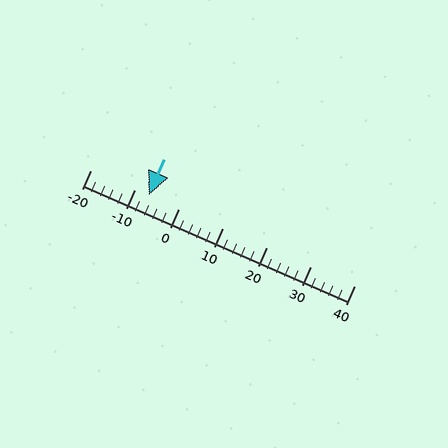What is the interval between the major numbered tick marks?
The major tick marks are spaced 10 units apart.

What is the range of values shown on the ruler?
The ruler shows values from -20 to 40.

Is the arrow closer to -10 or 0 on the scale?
The arrow is closer to -10.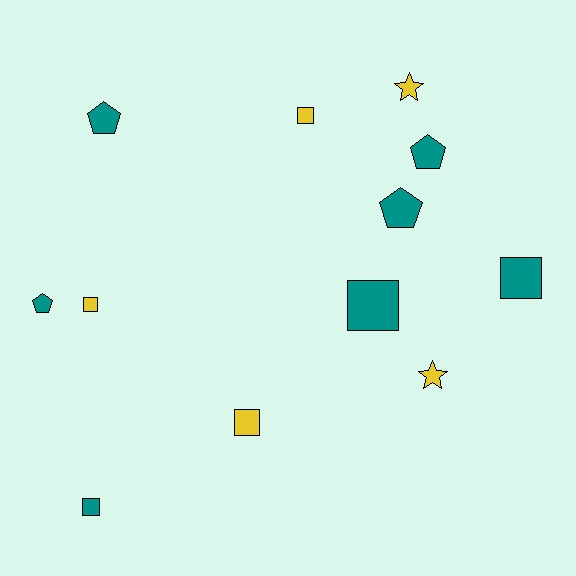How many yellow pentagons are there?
There are no yellow pentagons.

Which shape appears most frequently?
Square, with 6 objects.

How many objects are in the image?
There are 12 objects.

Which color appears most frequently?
Teal, with 7 objects.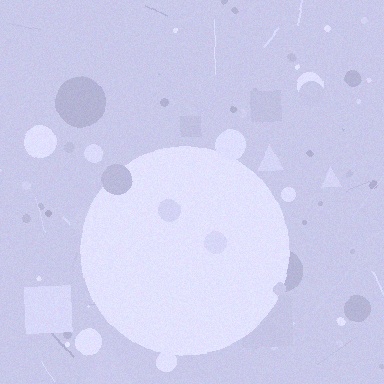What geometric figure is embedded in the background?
A circle is embedded in the background.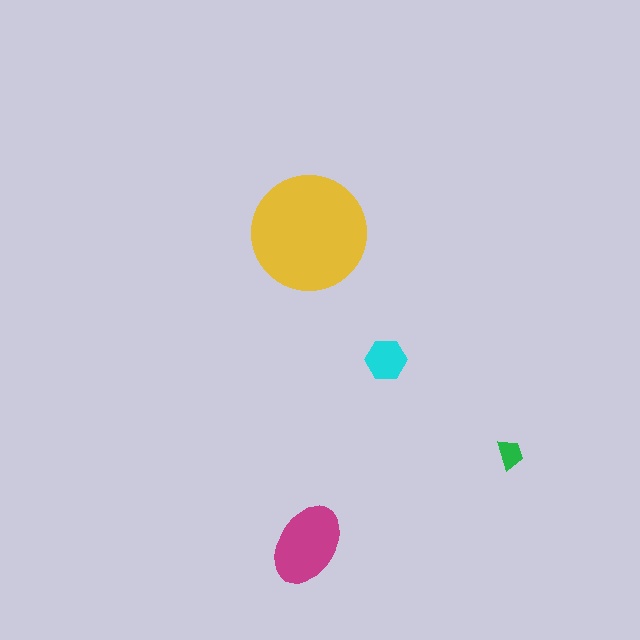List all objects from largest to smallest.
The yellow circle, the magenta ellipse, the cyan hexagon, the green trapezoid.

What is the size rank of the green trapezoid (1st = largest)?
4th.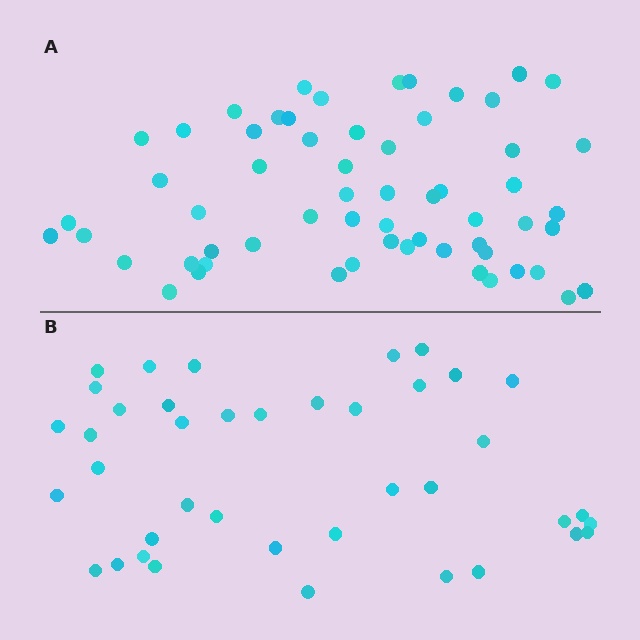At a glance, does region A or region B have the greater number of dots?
Region A (the top region) has more dots.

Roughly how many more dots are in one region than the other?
Region A has approximately 20 more dots than region B.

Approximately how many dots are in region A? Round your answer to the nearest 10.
About 60 dots.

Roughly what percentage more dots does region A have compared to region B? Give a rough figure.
About 50% more.